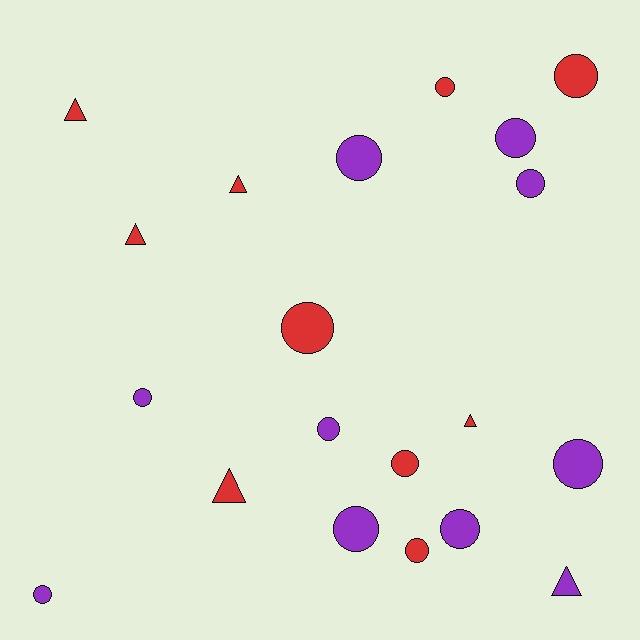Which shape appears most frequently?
Circle, with 14 objects.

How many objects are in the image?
There are 20 objects.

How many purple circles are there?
There are 9 purple circles.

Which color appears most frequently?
Purple, with 10 objects.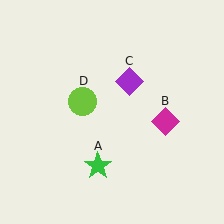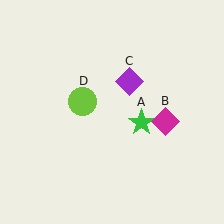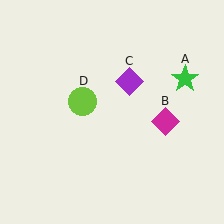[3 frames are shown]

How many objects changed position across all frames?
1 object changed position: green star (object A).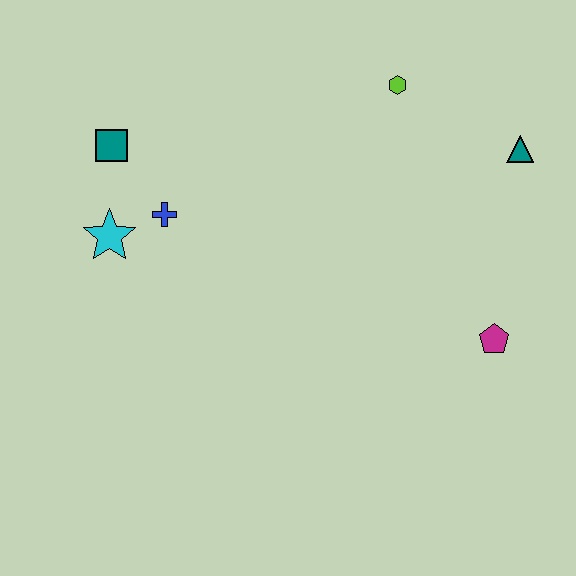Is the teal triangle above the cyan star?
Yes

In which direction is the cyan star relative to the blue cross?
The cyan star is to the left of the blue cross.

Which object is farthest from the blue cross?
The teal triangle is farthest from the blue cross.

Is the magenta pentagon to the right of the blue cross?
Yes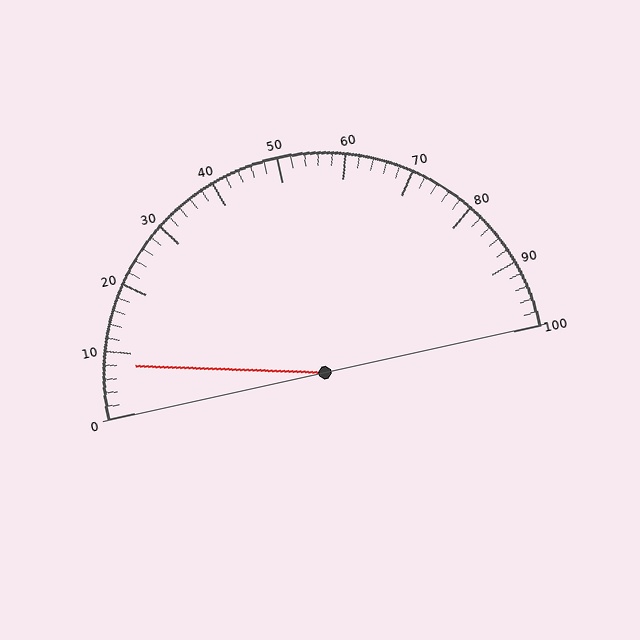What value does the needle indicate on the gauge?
The needle indicates approximately 8.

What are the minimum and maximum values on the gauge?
The gauge ranges from 0 to 100.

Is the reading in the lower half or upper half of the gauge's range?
The reading is in the lower half of the range (0 to 100).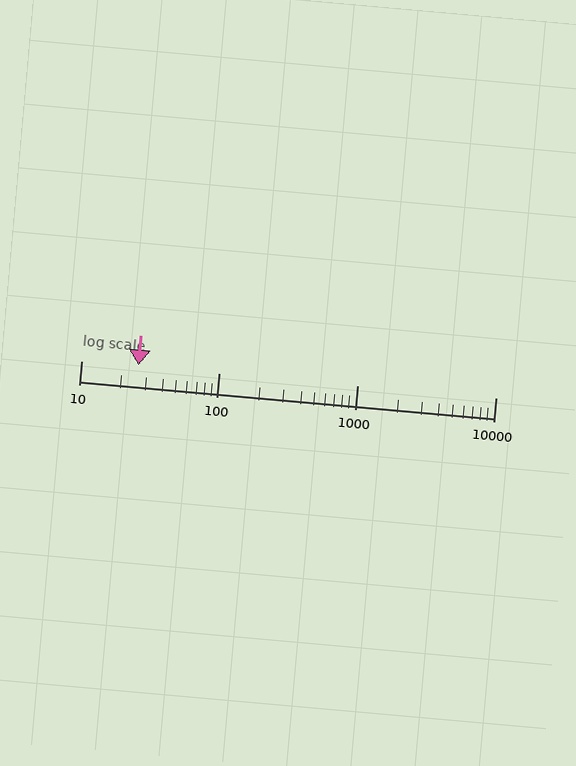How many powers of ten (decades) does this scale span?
The scale spans 3 decades, from 10 to 10000.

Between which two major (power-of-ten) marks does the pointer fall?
The pointer is between 10 and 100.